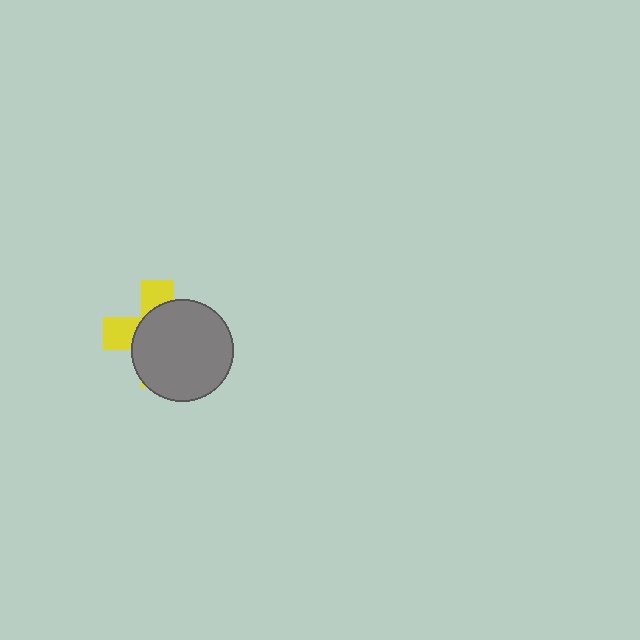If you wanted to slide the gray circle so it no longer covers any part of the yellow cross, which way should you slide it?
Slide it toward the lower-right — that is the most direct way to separate the two shapes.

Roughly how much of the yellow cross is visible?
A small part of it is visible (roughly 32%).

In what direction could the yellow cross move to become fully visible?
The yellow cross could move toward the upper-left. That would shift it out from behind the gray circle entirely.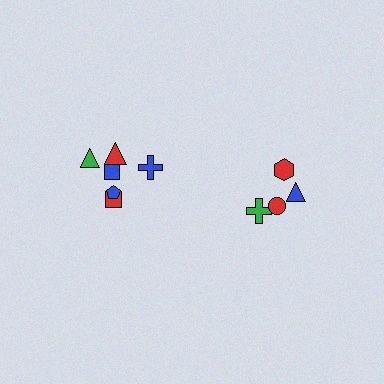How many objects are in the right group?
There are 4 objects.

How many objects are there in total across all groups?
There are 10 objects.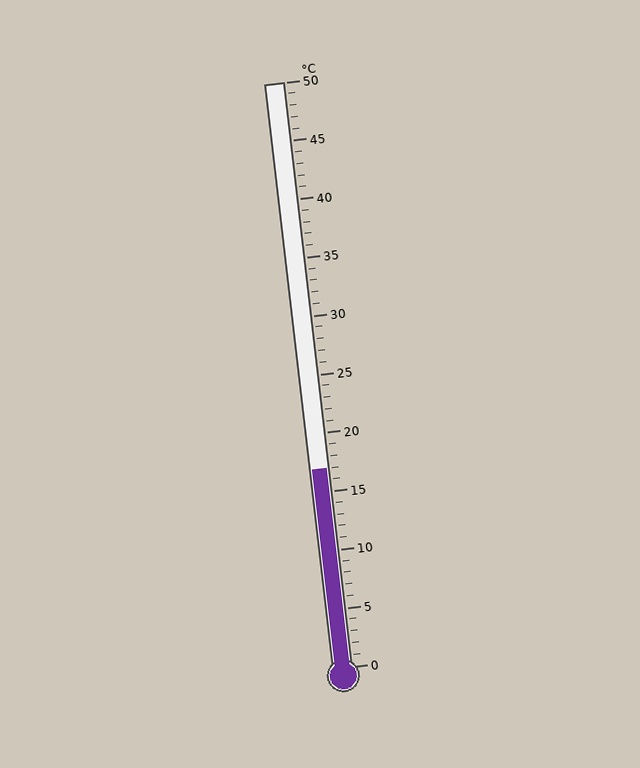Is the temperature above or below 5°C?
The temperature is above 5°C.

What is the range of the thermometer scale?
The thermometer scale ranges from 0°C to 50°C.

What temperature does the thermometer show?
The thermometer shows approximately 17°C.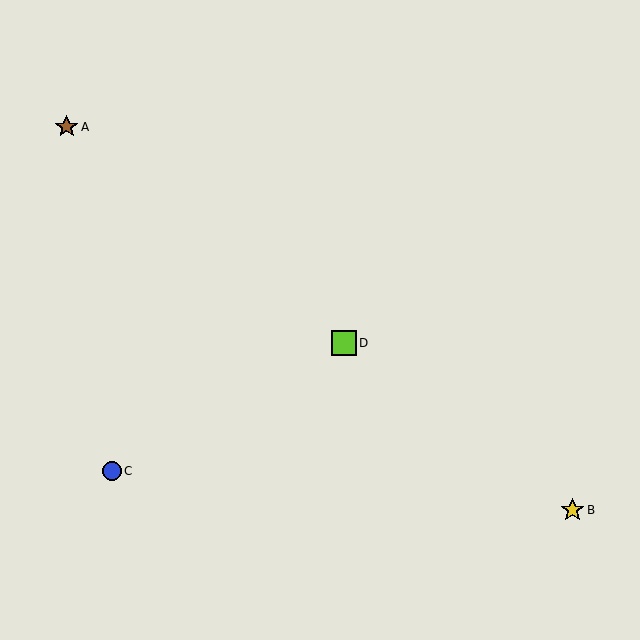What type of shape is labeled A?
Shape A is a brown star.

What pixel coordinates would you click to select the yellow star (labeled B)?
Click at (573, 510) to select the yellow star B.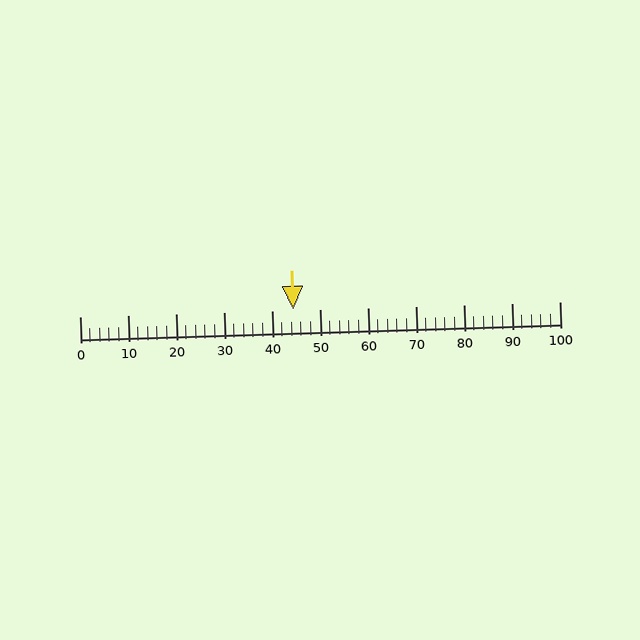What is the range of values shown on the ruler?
The ruler shows values from 0 to 100.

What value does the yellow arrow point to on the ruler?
The yellow arrow points to approximately 44.